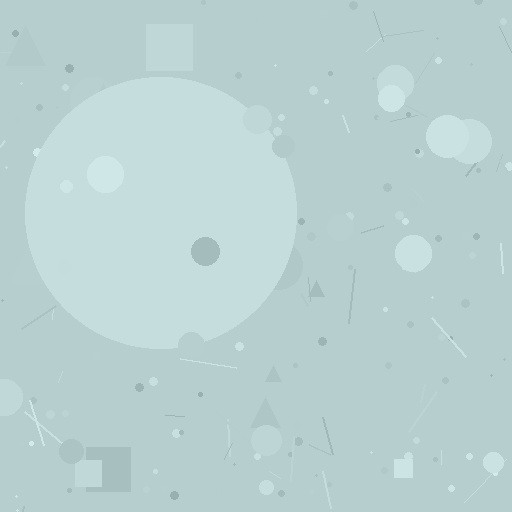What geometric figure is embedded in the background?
A circle is embedded in the background.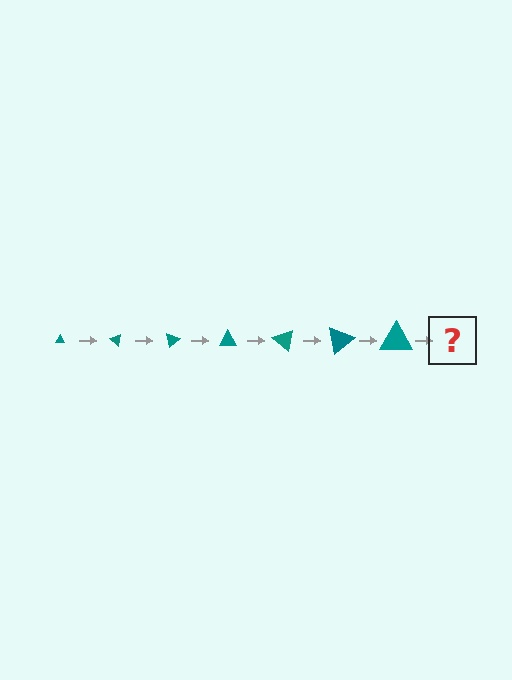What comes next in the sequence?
The next element should be a triangle, larger than the previous one and rotated 280 degrees from the start.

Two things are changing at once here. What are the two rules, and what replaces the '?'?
The two rules are that the triangle grows larger each step and it rotates 40 degrees each step. The '?' should be a triangle, larger than the previous one and rotated 280 degrees from the start.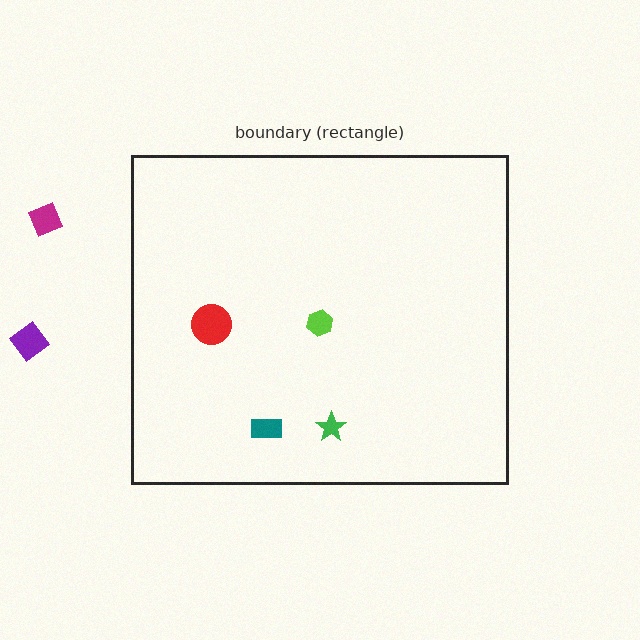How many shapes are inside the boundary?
4 inside, 2 outside.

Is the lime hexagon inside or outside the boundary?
Inside.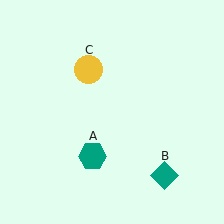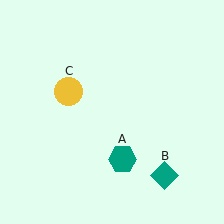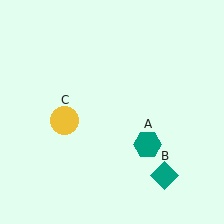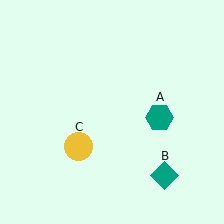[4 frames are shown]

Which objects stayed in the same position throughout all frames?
Teal diamond (object B) remained stationary.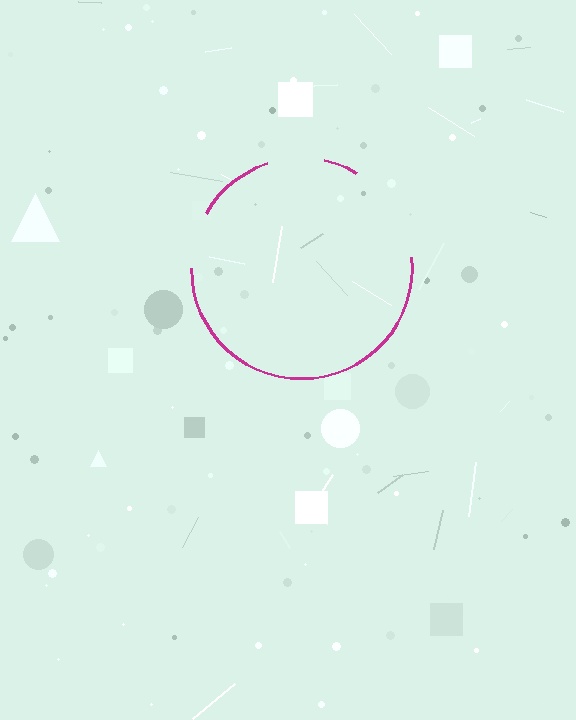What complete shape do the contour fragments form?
The contour fragments form a circle.